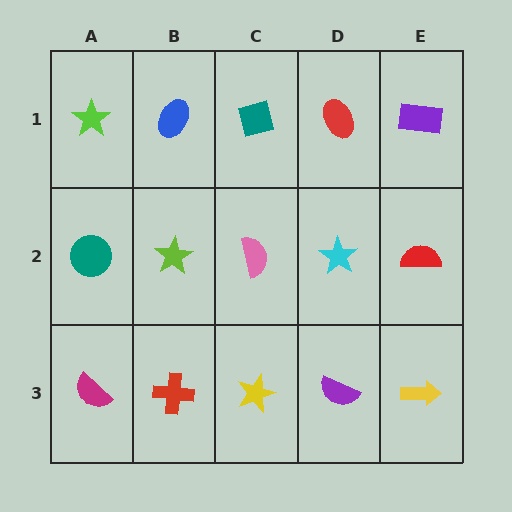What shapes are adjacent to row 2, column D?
A red ellipse (row 1, column D), a purple semicircle (row 3, column D), a pink semicircle (row 2, column C), a red semicircle (row 2, column E).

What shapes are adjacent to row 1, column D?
A cyan star (row 2, column D), a teal square (row 1, column C), a purple rectangle (row 1, column E).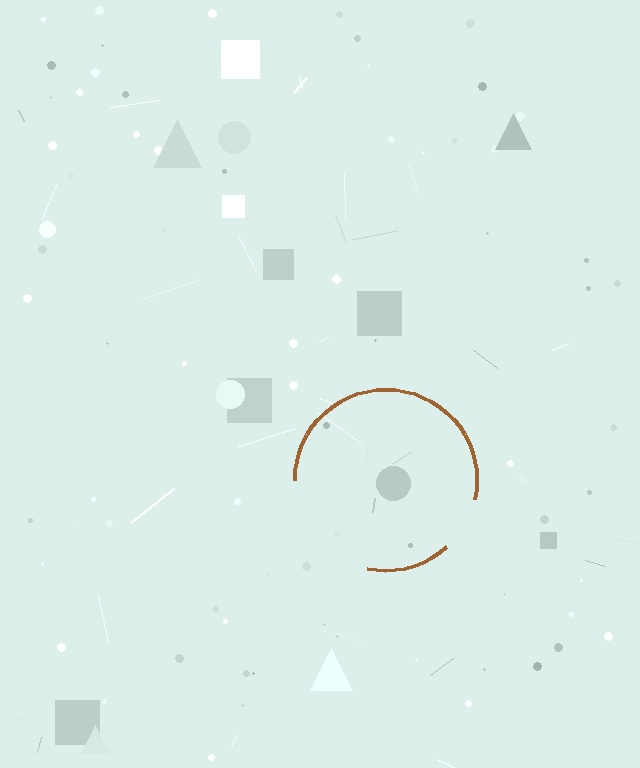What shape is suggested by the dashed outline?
The dashed outline suggests a circle.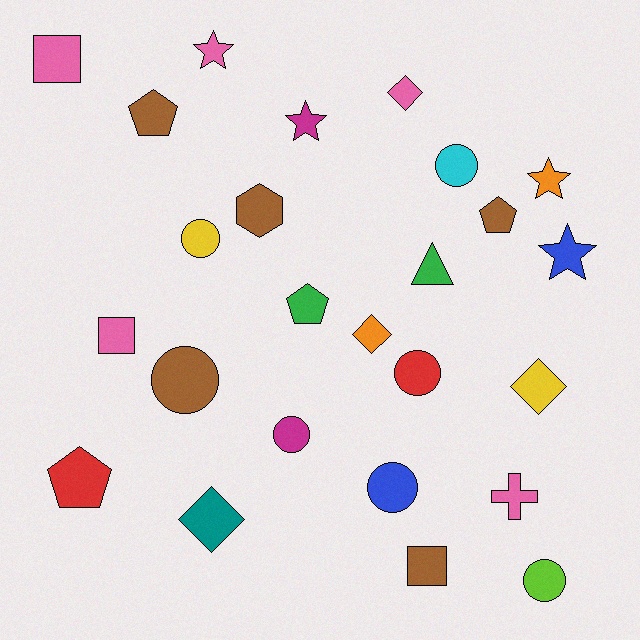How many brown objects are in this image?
There are 5 brown objects.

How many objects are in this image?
There are 25 objects.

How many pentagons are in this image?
There are 4 pentagons.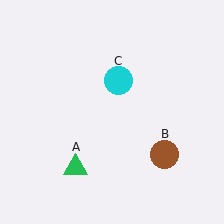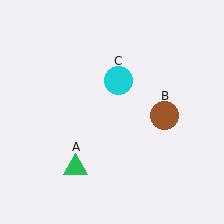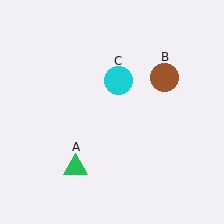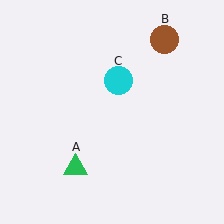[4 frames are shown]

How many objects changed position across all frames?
1 object changed position: brown circle (object B).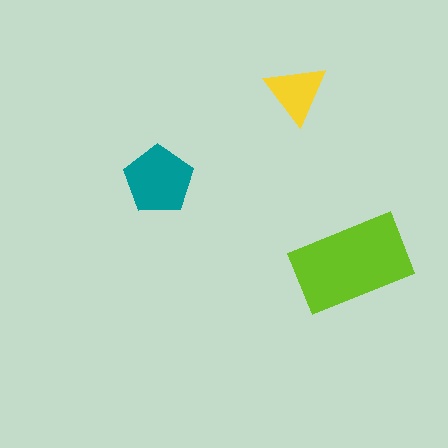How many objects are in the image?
There are 3 objects in the image.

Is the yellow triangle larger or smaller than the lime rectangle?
Smaller.